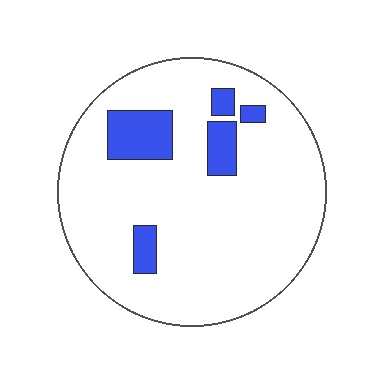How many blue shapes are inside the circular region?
5.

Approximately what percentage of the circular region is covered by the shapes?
Approximately 15%.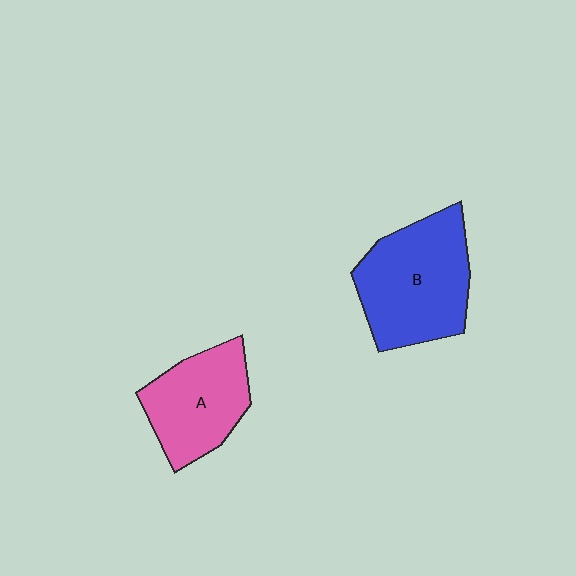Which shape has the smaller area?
Shape A (pink).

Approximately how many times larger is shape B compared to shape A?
Approximately 1.3 times.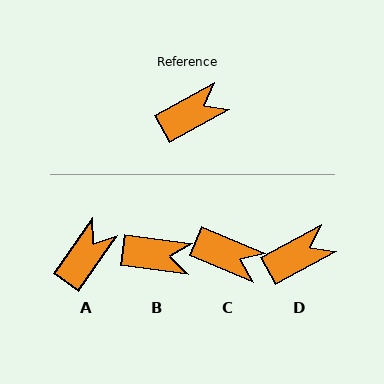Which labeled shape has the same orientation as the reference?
D.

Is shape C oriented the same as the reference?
No, it is off by about 52 degrees.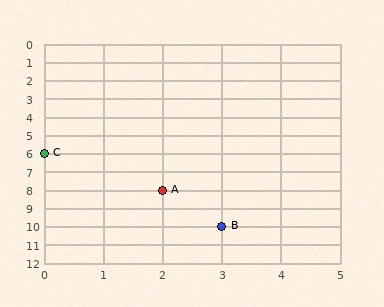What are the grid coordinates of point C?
Point C is at grid coordinates (0, 6).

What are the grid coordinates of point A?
Point A is at grid coordinates (2, 8).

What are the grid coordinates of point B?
Point B is at grid coordinates (3, 10).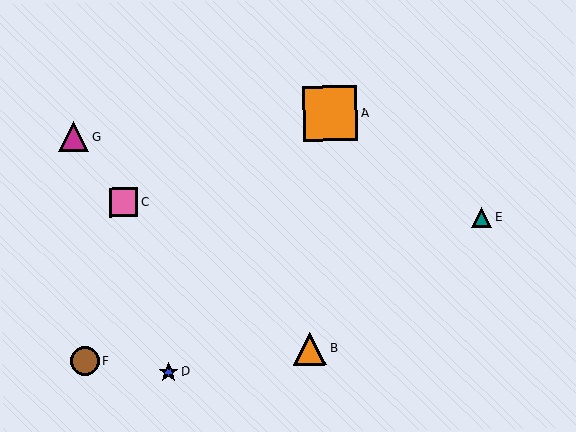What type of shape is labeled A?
Shape A is an orange square.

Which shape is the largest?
The orange square (labeled A) is the largest.